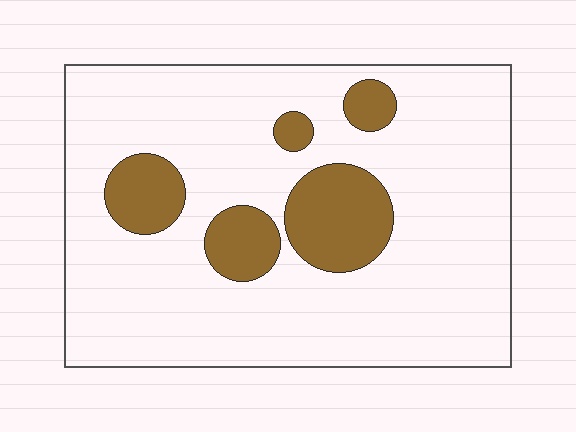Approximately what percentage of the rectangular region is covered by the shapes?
Approximately 15%.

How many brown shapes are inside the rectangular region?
5.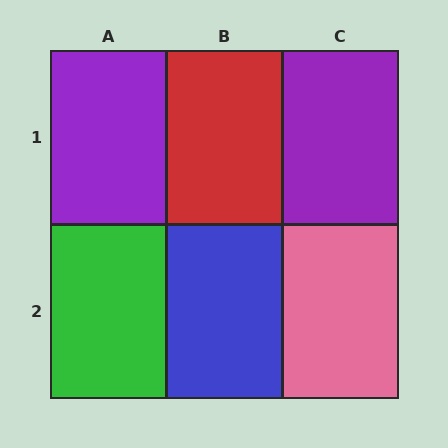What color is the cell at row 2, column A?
Green.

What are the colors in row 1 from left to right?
Purple, red, purple.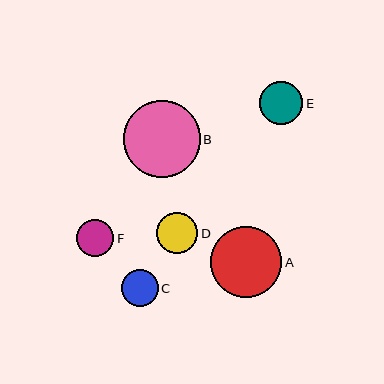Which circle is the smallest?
Circle C is the smallest with a size of approximately 37 pixels.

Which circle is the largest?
Circle B is the largest with a size of approximately 77 pixels.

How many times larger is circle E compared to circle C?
Circle E is approximately 1.2 times the size of circle C.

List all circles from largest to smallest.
From largest to smallest: B, A, E, D, F, C.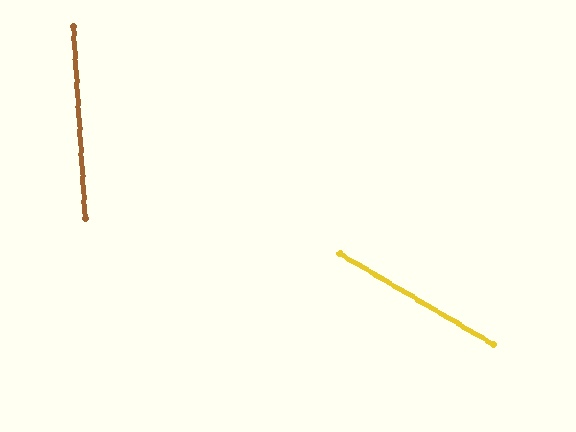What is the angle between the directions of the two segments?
Approximately 56 degrees.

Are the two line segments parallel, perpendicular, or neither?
Neither parallel nor perpendicular — they differ by about 56°.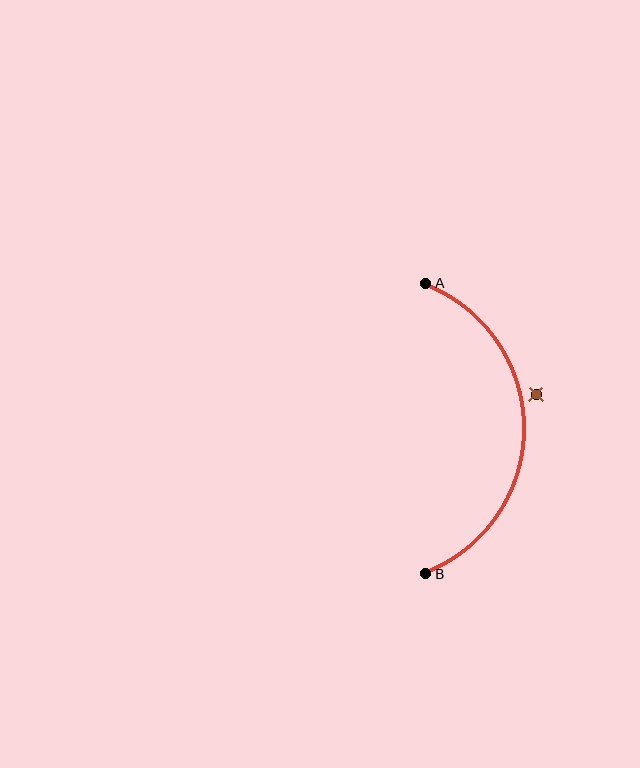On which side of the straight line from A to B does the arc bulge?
The arc bulges to the right of the straight line connecting A and B.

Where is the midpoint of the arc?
The arc midpoint is the point on the curve farthest from the straight line joining A and B. It sits to the right of that line.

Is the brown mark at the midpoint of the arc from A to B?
No — the brown mark does not lie on the arc at all. It sits slightly outside the curve.